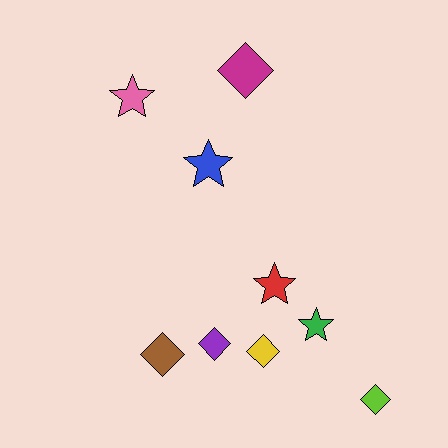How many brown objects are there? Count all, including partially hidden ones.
There is 1 brown object.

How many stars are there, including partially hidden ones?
There are 4 stars.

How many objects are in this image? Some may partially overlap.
There are 9 objects.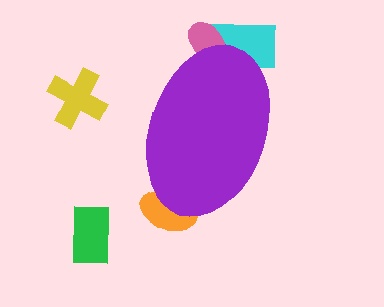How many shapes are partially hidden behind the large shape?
3 shapes are partially hidden.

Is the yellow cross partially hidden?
No, the yellow cross is fully visible.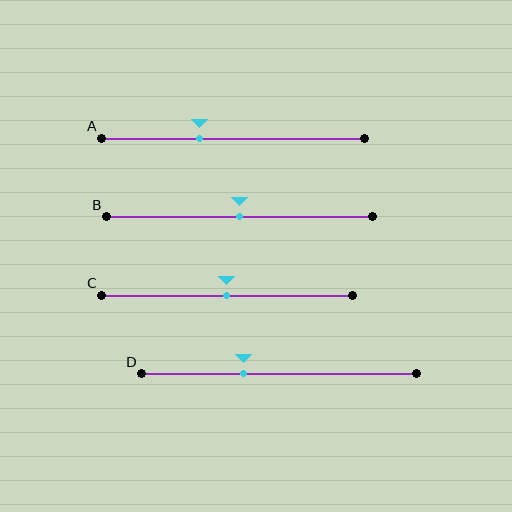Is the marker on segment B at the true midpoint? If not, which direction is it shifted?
Yes, the marker on segment B is at the true midpoint.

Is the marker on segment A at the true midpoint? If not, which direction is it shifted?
No, the marker on segment A is shifted to the left by about 13% of the segment length.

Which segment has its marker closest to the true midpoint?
Segment B has its marker closest to the true midpoint.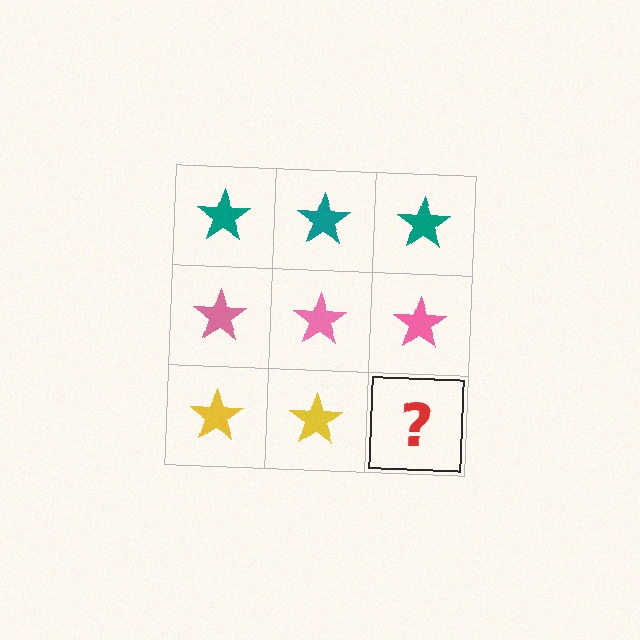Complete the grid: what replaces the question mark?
The question mark should be replaced with a yellow star.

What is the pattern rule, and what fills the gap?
The rule is that each row has a consistent color. The gap should be filled with a yellow star.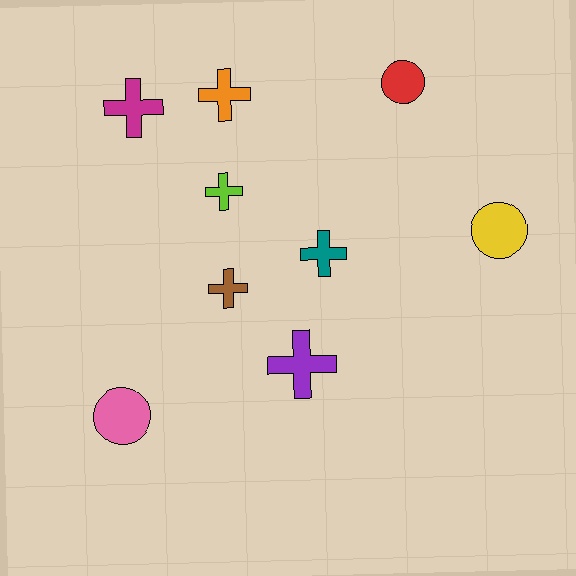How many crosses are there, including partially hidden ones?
There are 6 crosses.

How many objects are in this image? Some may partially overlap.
There are 9 objects.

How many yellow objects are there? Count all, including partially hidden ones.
There is 1 yellow object.